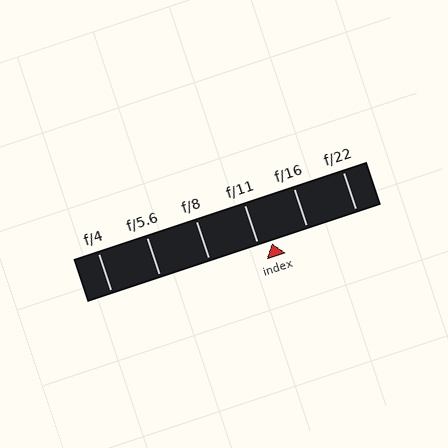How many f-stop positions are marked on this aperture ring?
There are 6 f-stop positions marked.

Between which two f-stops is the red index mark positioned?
The index mark is between f/11 and f/16.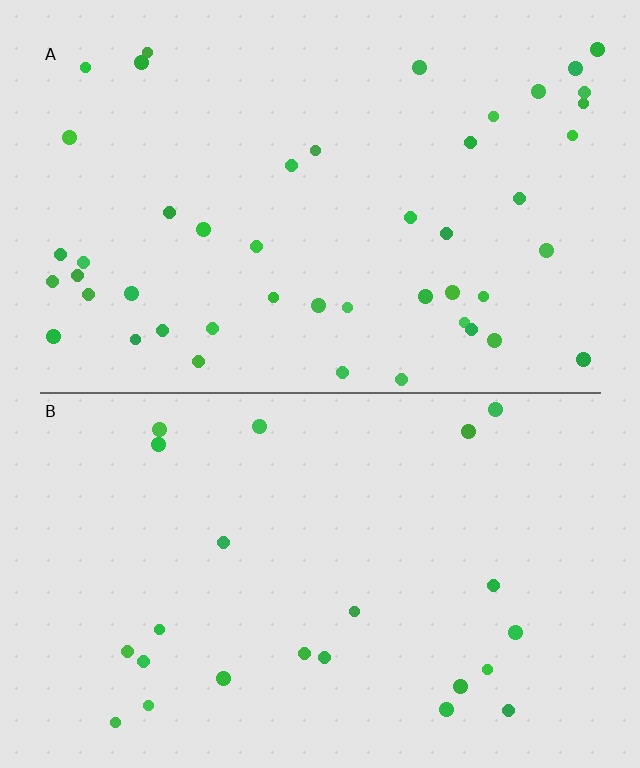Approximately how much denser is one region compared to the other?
Approximately 2.0× — region A over region B.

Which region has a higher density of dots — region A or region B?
A (the top).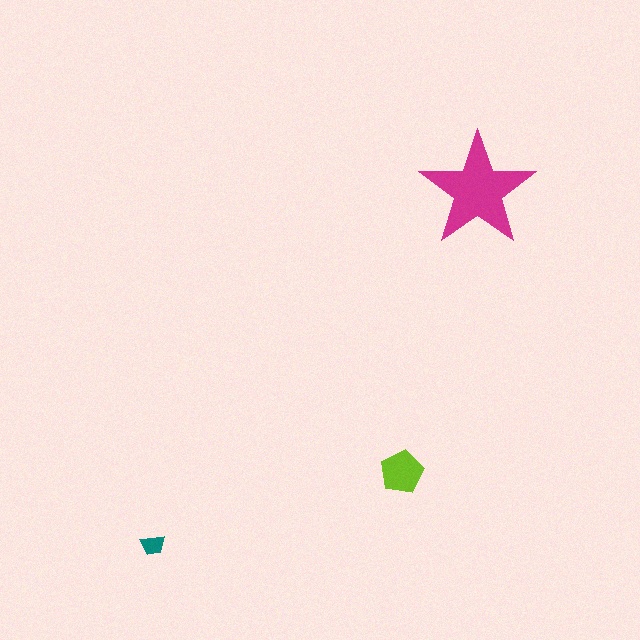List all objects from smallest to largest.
The teal trapezoid, the lime pentagon, the magenta star.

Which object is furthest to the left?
The teal trapezoid is leftmost.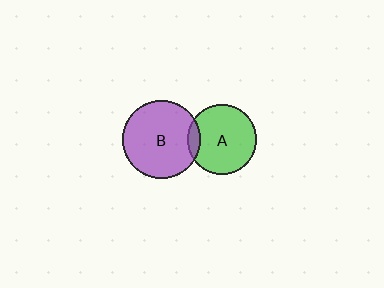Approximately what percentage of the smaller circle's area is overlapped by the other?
Approximately 10%.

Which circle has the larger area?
Circle B (purple).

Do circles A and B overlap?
Yes.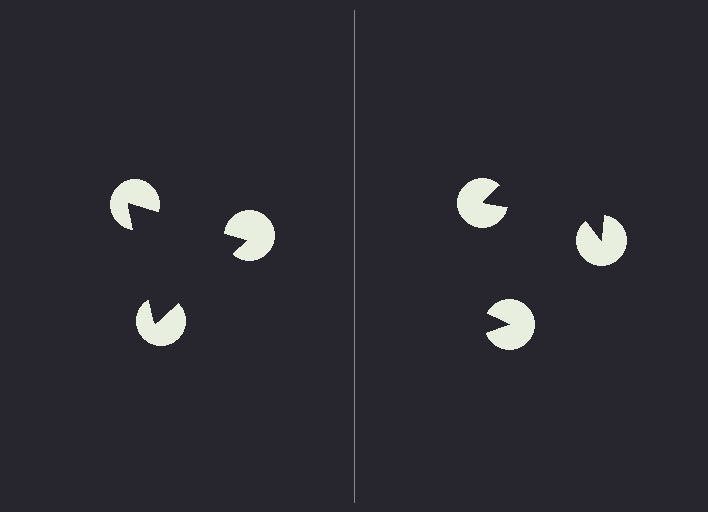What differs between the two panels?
The pac-man discs are positioned identically on both sides; only the wedge orientations differ. On the left they align to a triangle; on the right they are misaligned.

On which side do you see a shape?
An illusory triangle appears on the left side. On the right side the wedge cuts are rotated, so no coherent shape forms.